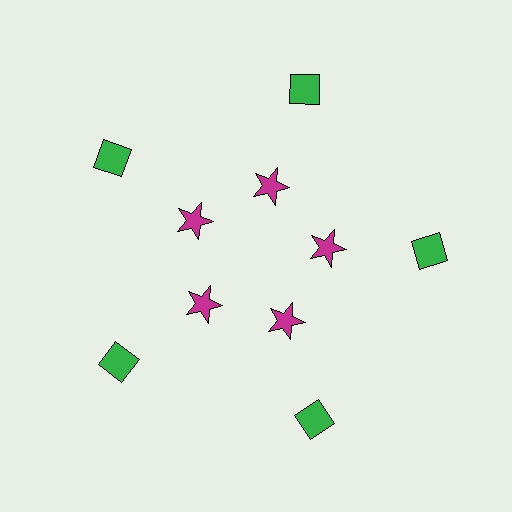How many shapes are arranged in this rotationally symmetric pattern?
There are 10 shapes, arranged in 5 groups of 2.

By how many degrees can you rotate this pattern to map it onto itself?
The pattern maps onto itself every 72 degrees of rotation.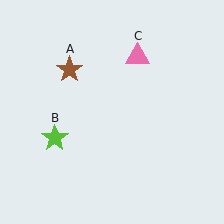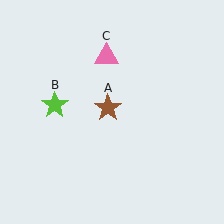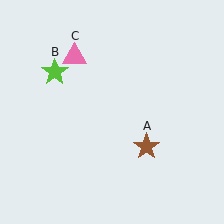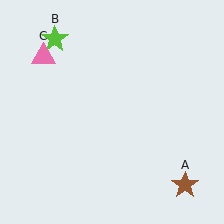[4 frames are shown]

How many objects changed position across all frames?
3 objects changed position: brown star (object A), lime star (object B), pink triangle (object C).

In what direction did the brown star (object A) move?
The brown star (object A) moved down and to the right.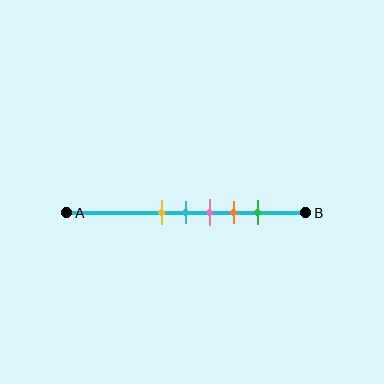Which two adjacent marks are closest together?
The yellow and cyan marks are the closest adjacent pair.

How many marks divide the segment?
There are 5 marks dividing the segment.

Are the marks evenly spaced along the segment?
Yes, the marks are approximately evenly spaced.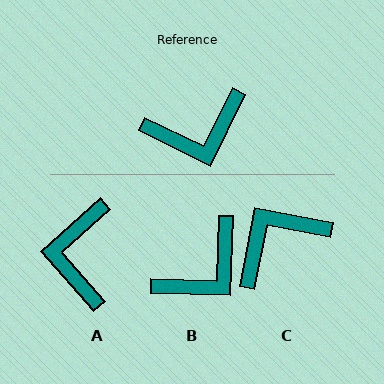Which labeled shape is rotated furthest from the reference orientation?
C, about 165 degrees away.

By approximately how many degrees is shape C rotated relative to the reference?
Approximately 165 degrees clockwise.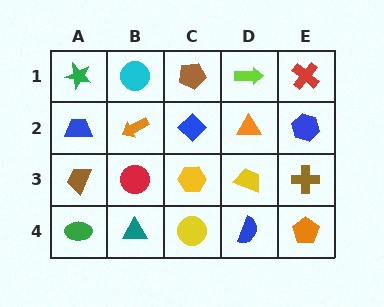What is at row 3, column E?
A brown cross.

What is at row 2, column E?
A blue hexagon.